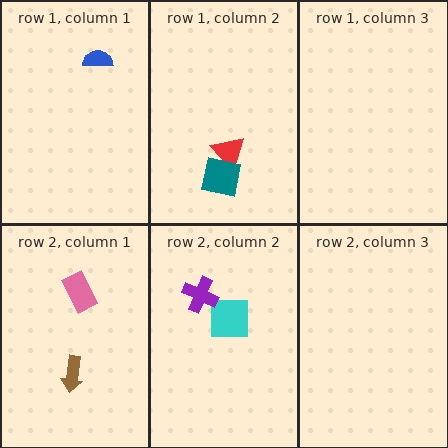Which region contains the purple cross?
The row 2, column 2 region.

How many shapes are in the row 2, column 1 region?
2.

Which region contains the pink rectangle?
The row 2, column 1 region.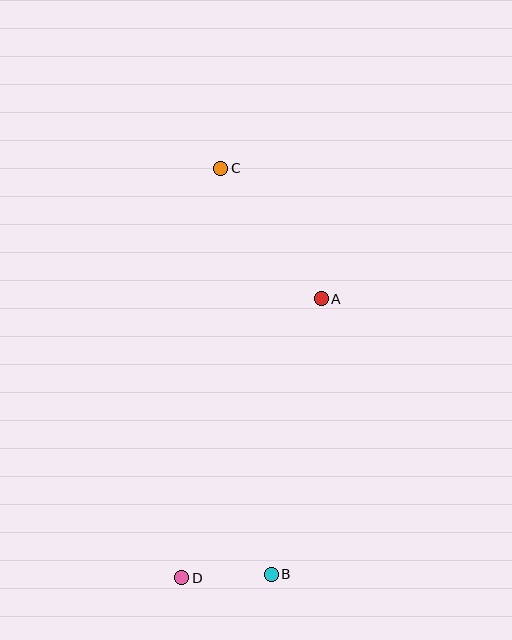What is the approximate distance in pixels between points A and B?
The distance between A and B is approximately 280 pixels.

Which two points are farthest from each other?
Points C and D are farthest from each other.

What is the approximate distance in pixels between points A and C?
The distance between A and C is approximately 165 pixels.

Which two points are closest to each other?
Points B and D are closest to each other.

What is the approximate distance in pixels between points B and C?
The distance between B and C is approximately 409 pixels.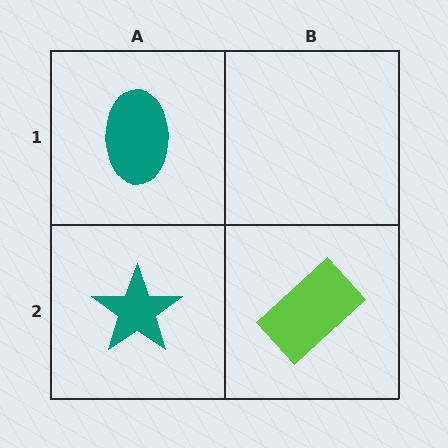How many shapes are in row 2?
2 shapes.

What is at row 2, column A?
A teal star.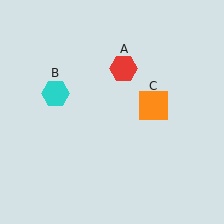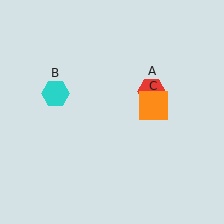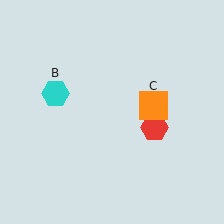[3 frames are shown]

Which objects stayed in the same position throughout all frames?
Cyan hexagon (object B) and orange square (object C) remained stationary.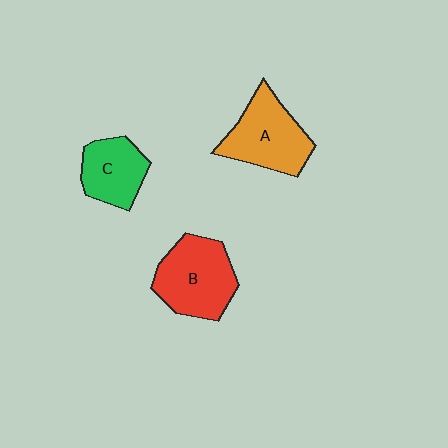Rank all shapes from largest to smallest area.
From largest to smallest: B (red), A (orange), C (green).